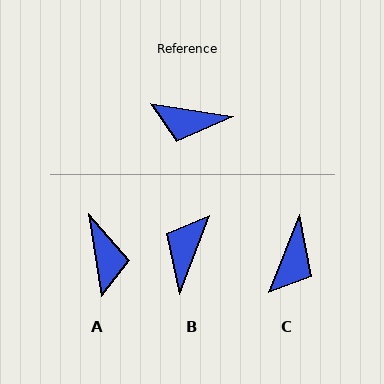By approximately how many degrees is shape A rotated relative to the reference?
Approximately 108 degrees counter-clockwise.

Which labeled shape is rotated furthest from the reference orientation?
A, about 108 degrees away.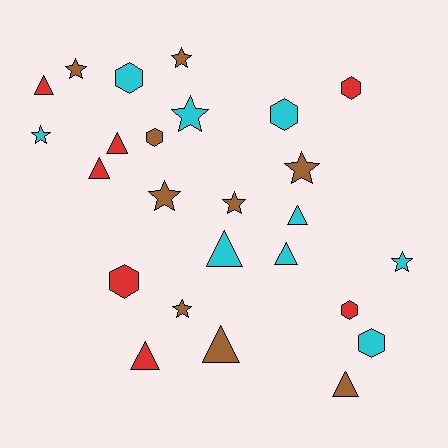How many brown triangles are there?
There are 2 brown triangles.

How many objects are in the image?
There are 25 objects.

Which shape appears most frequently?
Triangle, with 9 objects.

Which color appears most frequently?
Brown, with 9 objects.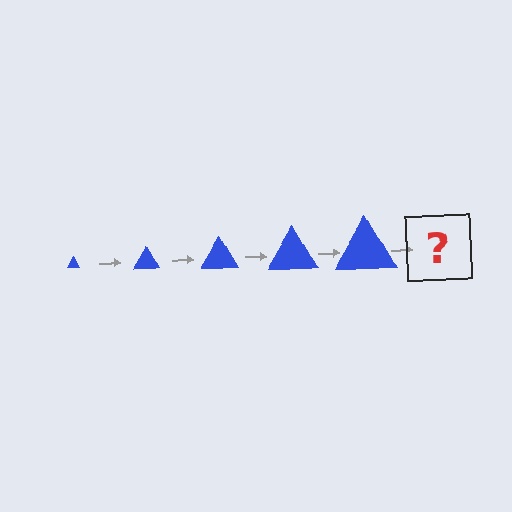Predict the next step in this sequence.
The next step is a blue triangle, larger than the previous one.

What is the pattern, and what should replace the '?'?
The pattern is that the triangle gets progressively larger each step. The '?' should be a blue triangle, larger than the previous one.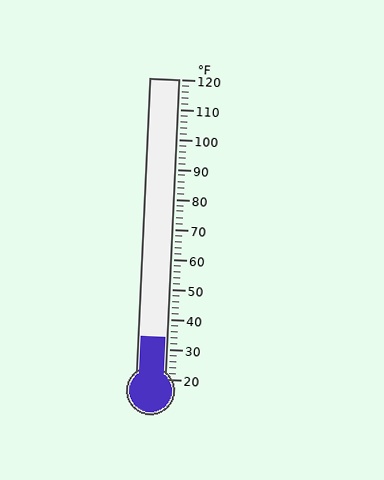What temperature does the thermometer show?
The thermometer shows approximately 34°F.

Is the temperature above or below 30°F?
The temperature is above 30°F.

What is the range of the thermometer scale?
The thermometer scale ranges from 20°F to 120°F.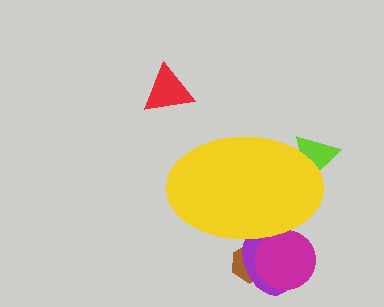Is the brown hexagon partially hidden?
Yes, the brown hexagon is partially hidden behind the yellow ellipse.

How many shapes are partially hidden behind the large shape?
4 shapes are partially hidden.